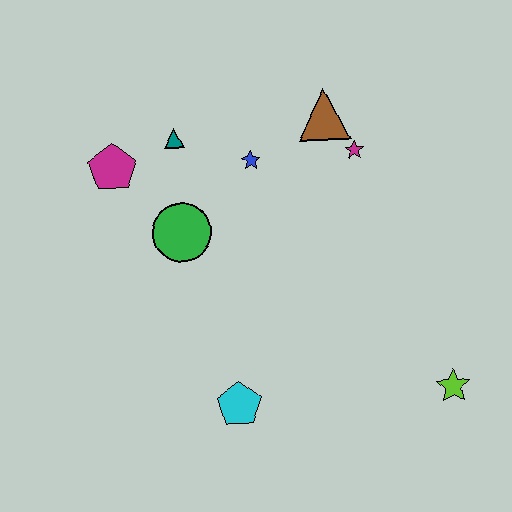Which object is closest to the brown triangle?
The magenta star is closest to the brown triangle.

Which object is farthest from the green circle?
The lime star is farthest from the green circle.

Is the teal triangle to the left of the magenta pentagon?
No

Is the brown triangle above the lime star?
Yes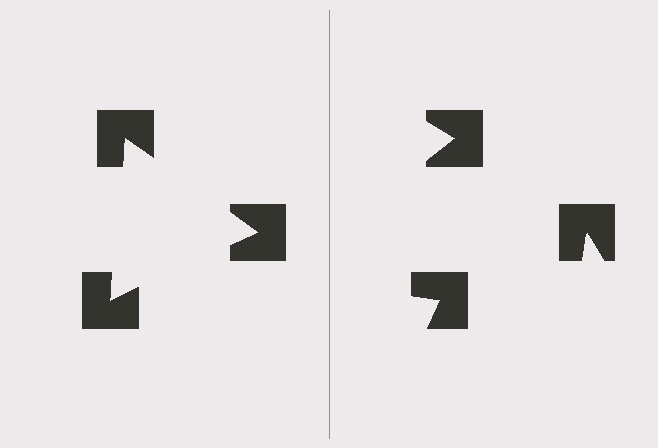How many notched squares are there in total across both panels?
6 — 3 on each side.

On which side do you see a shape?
An illusory triangle appears on the left side. On the right side the wedge cuts are rotated, so no coherent shape forms.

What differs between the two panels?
The notched squares are positioned identically on both sides; only the wedge orientations differ. On the left they align to a triangle; on the right they are misaligned.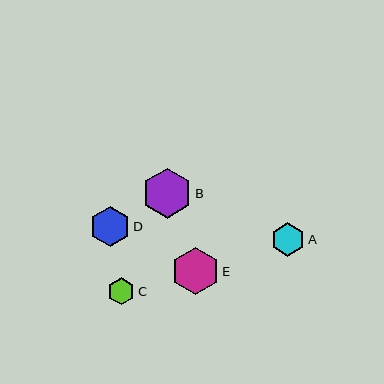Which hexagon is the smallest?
Hexagon C is the smallest with a size of approximately 27 pixels.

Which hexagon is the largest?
Hexagon B is the largest with a size of approximately 50 pixels.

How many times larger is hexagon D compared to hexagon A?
Hexagon D is approximately 1.2 times the size of hexagon A.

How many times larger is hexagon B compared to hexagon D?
Hexagon B is approximately 1.2 times the size of hexagon D.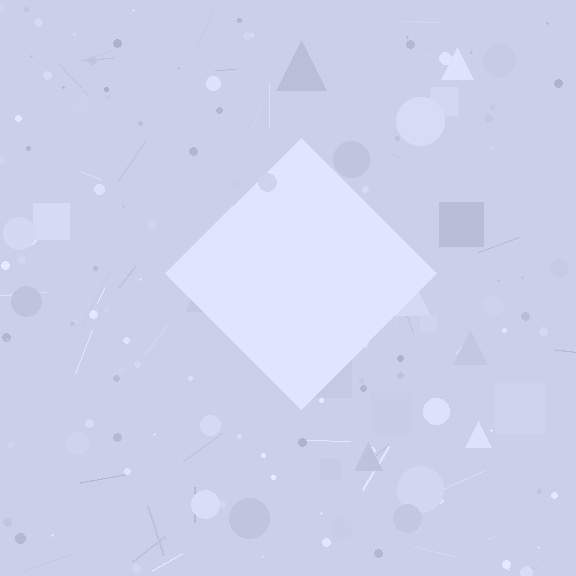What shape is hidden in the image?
A diamond is hidden in the image.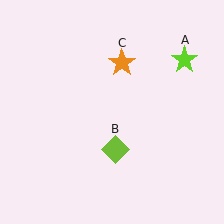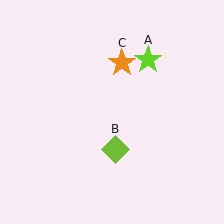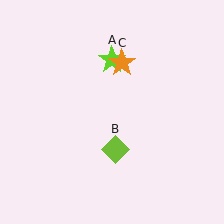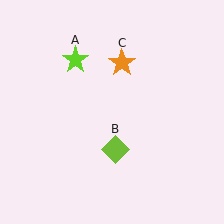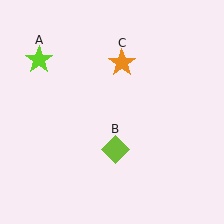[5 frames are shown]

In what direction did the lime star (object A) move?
The lime star (object A) moved left.